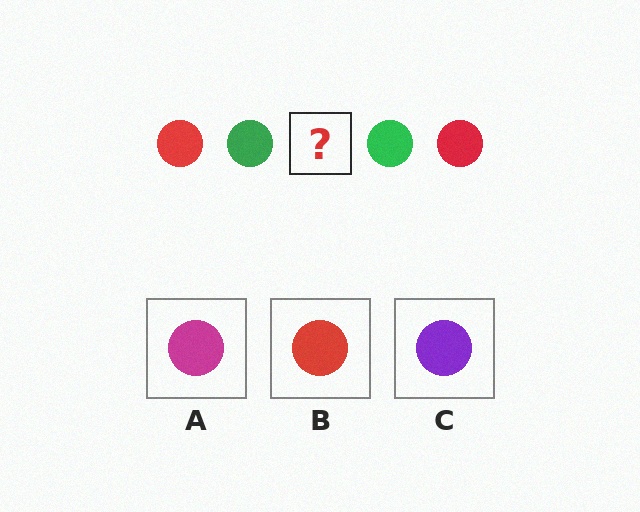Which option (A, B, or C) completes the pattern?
B.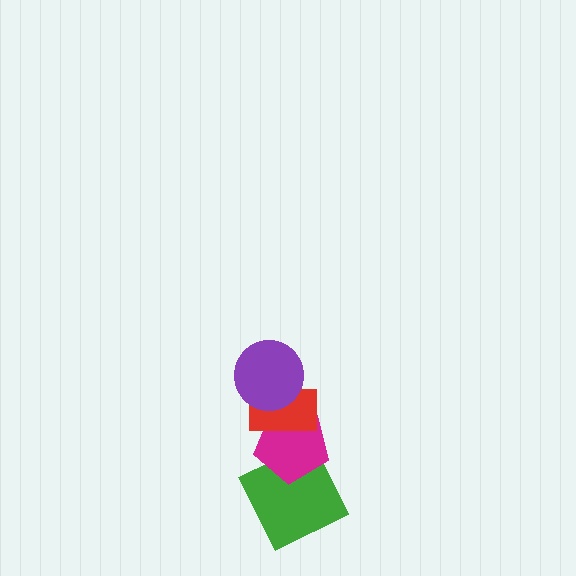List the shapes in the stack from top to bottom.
From top to bottom: the purple circle, the red rectangle, the magenta pentagon, the green square.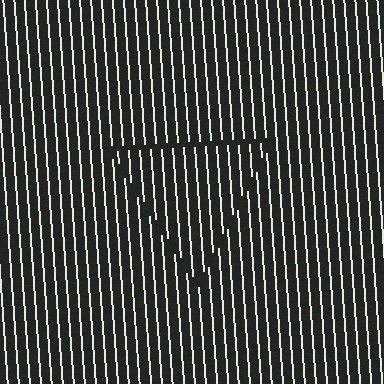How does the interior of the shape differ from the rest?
The interior of the shape contains the same grating, shifted by half a period — the contour is defined by the phase discontinuity where line-ends from the inner and outer gratings abut.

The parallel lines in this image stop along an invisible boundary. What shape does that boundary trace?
An illusory triangle. The interior of the shape contains the same grating, shifted by half a period — the contour is defined by the phase discontinuity where line-ends from the inner and outer gratings abut.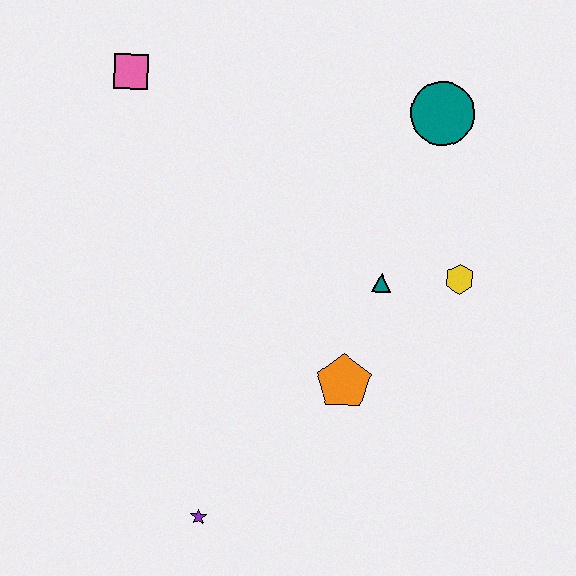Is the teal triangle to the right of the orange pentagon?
Yes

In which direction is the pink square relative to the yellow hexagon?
The pink square is to the left of the yellow hexagon.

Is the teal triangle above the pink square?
No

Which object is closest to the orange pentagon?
The teal triangle is closest to the orange pentagon.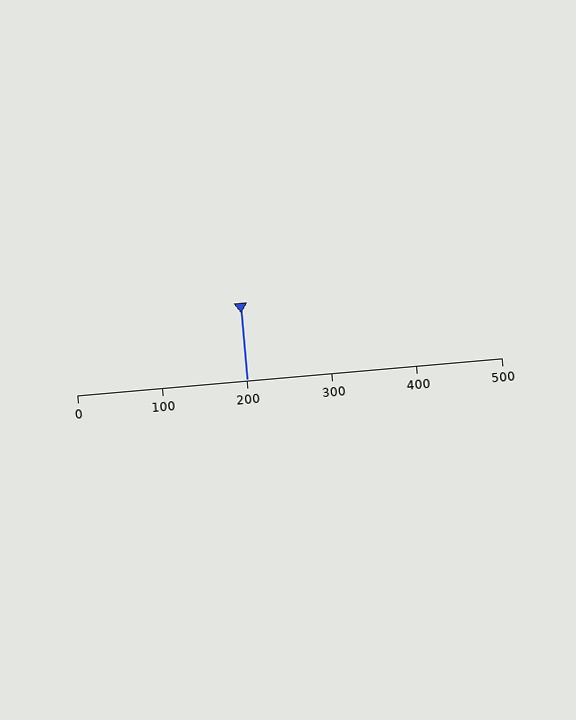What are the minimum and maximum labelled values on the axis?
The axis runs from 0 to 500.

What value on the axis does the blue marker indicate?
The marker indicates approximately 200.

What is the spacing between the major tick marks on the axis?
The major ticks are spaced 100 apart.